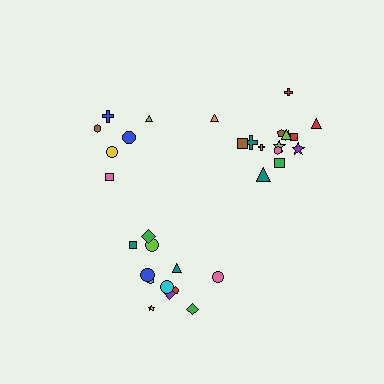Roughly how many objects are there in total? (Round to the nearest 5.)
Roughly 35 objects in total.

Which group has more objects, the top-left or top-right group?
The top-right group.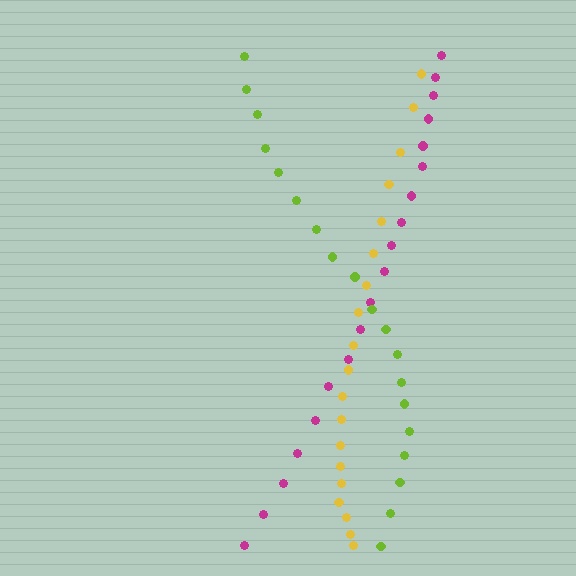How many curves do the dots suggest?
There are 3 distinct paths.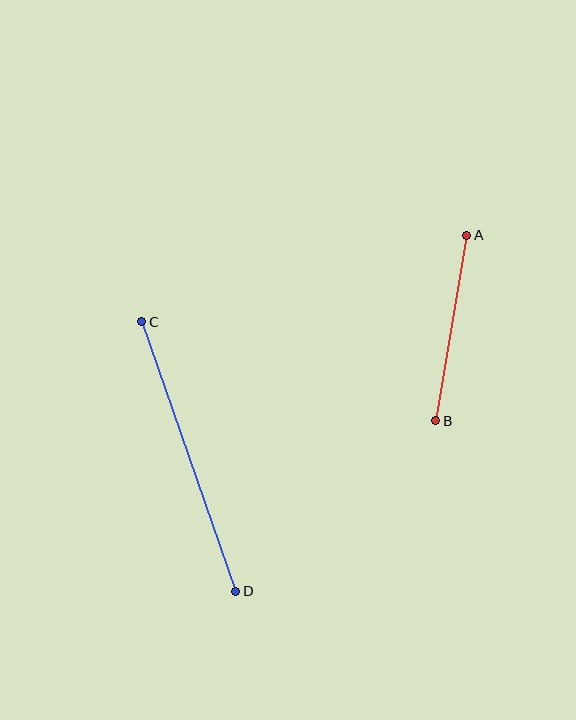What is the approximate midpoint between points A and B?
The midpoint is at approximately (451, 328) pixels.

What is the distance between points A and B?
The distance is approximately 188 pixels.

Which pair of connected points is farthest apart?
Points C and D are farthest apart.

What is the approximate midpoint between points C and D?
The midpoint is at approximately (189, 456) pixels.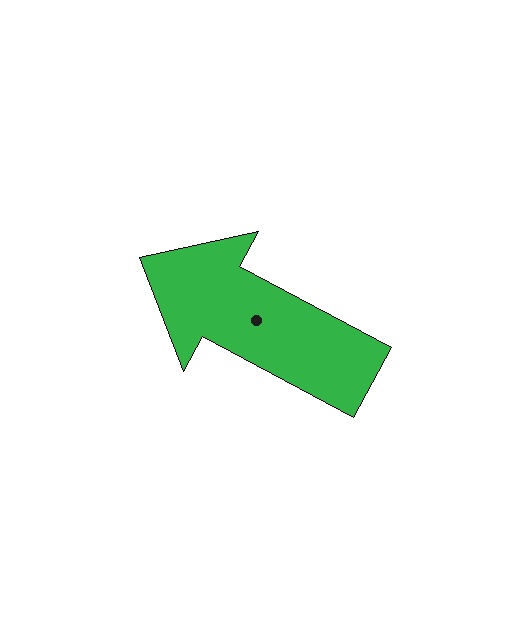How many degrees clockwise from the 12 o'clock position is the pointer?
Approximately 298 degrees.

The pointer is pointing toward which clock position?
Roughly 10 o'clock.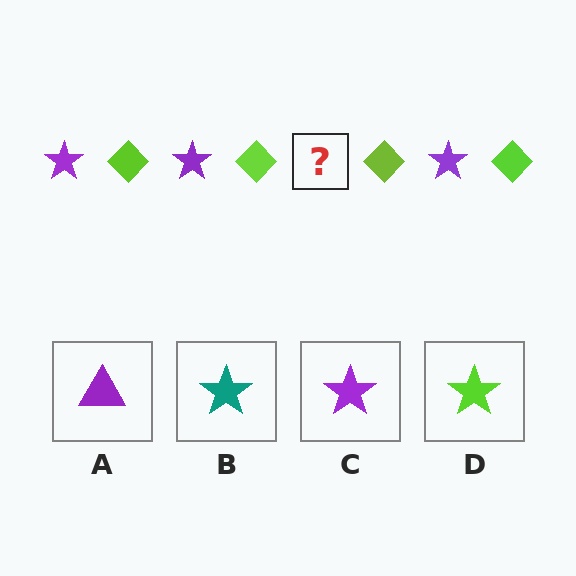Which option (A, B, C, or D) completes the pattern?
C.